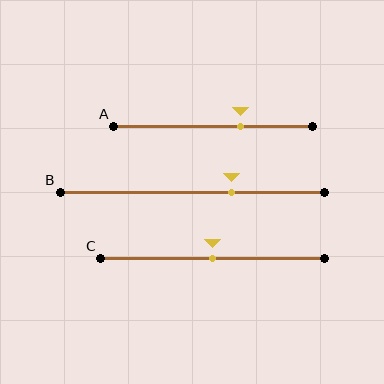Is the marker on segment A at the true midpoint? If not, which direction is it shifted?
No, the marker on segment A is shifted to the right by about 14% of the segment length.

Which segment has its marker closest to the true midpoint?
Segment C has its marker closest to the true midpoint.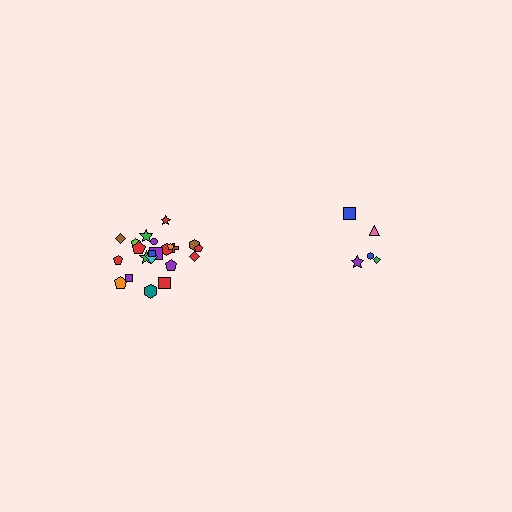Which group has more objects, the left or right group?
The left group.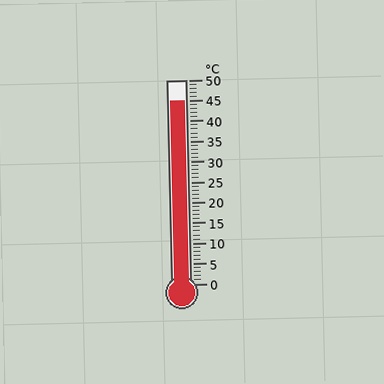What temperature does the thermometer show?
The thermometer shows approximately 45°C.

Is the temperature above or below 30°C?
The temperature is above 30°C.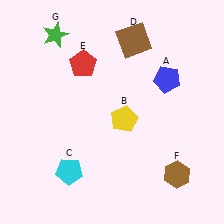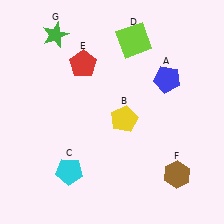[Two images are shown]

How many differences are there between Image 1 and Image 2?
There is 1 difference between the two images.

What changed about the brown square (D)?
In Image 1, D is brown. In Image 2, it changed to lime.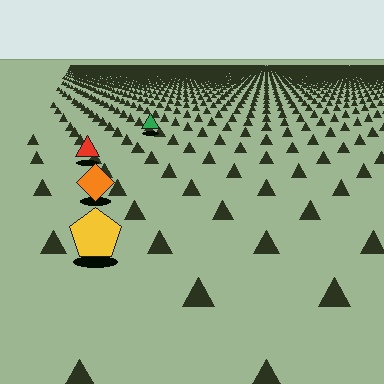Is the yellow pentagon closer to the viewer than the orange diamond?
Yes. The yellow pentagon is closer — you can tell from the texture gradient: the ground texture is coarser near it.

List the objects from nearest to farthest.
From nearest to farthest: the yellow pentagon, the orange diamond, the red triangle, the green triangle.